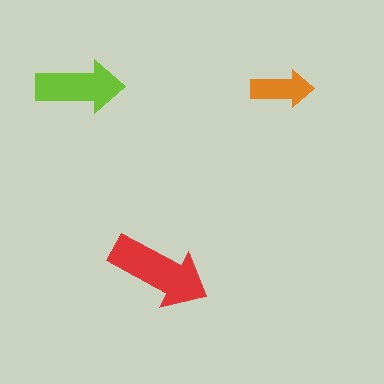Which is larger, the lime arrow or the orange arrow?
The lime one.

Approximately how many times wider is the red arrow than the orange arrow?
About 1.5 times wider.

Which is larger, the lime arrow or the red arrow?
The red one.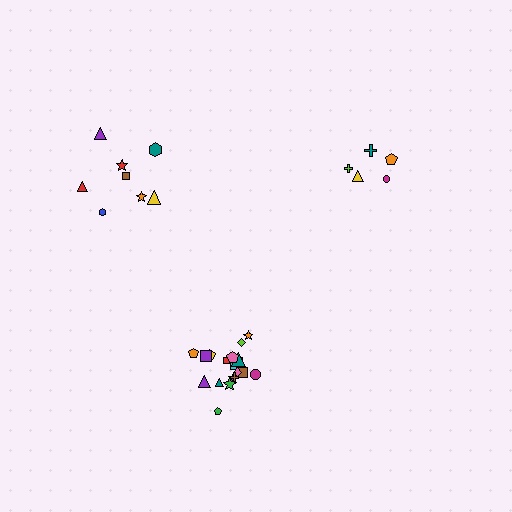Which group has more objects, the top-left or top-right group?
The top-left group.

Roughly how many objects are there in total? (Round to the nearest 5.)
Roughly 30 objects in total.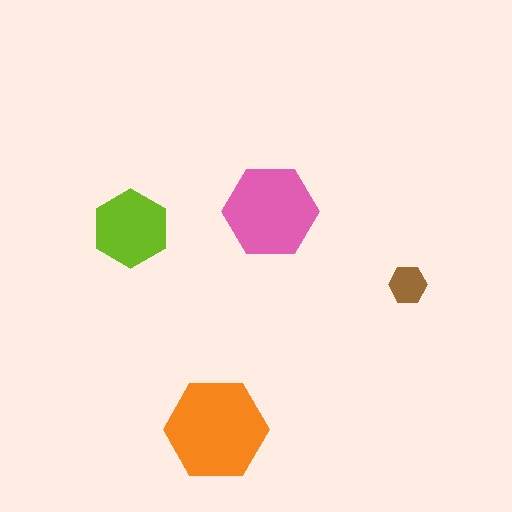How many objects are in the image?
There are 4 objects in the image.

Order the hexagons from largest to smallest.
the orange one, the pink one, the lime one, the brown one.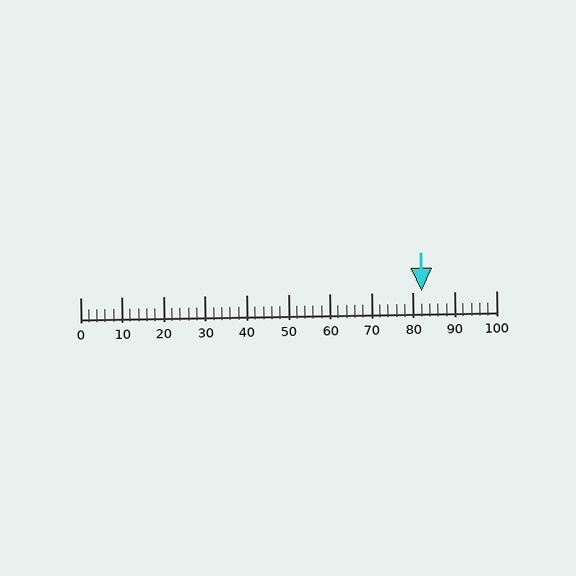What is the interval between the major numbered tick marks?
The major tick marks are spaced 10 units apart.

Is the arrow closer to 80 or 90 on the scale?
The arrow is closer to 80.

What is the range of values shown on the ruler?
The ruler shows values from 0 to 100.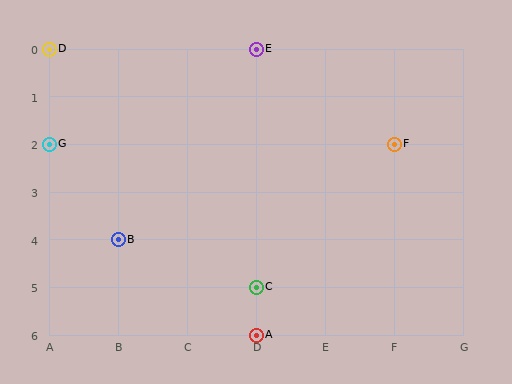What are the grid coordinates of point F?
Point F is at grid coordinates (F, 2).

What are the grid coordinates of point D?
Point D is at grid coordinates (A, 0).